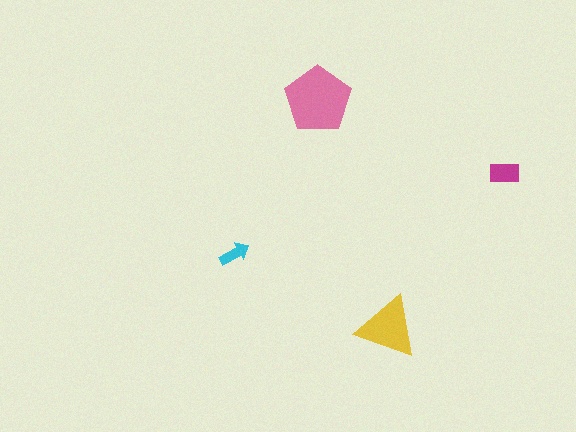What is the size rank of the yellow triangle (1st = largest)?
2nd.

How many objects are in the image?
There are 4 objects in the image.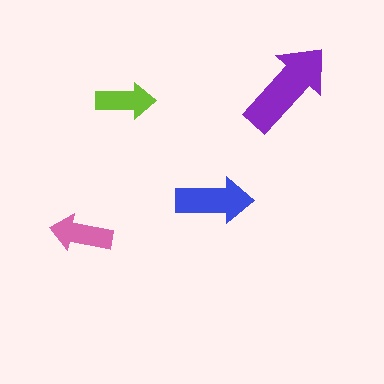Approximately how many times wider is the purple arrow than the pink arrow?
About 1.5 times wider.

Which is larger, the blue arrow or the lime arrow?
The blue one.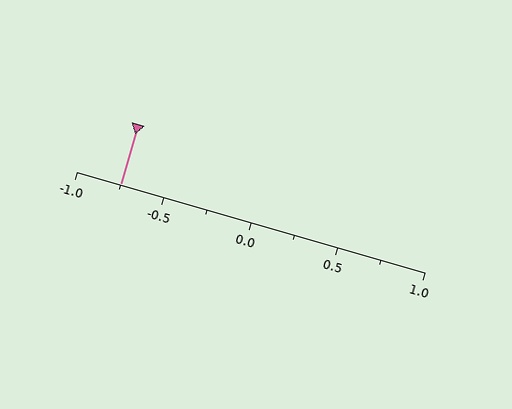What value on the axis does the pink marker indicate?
The marker indicates approximately -0.75.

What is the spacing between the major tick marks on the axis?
The major ticks are spaced 0.5 apart.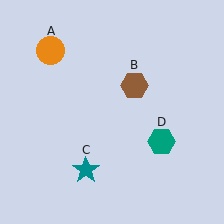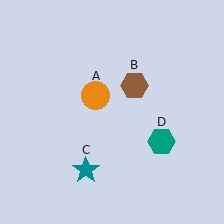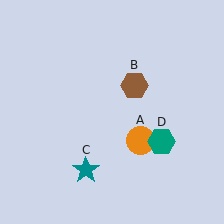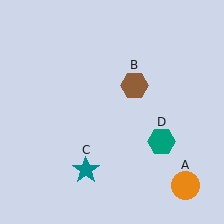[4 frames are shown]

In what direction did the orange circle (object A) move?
The orange circle (object A) moved down and to the right.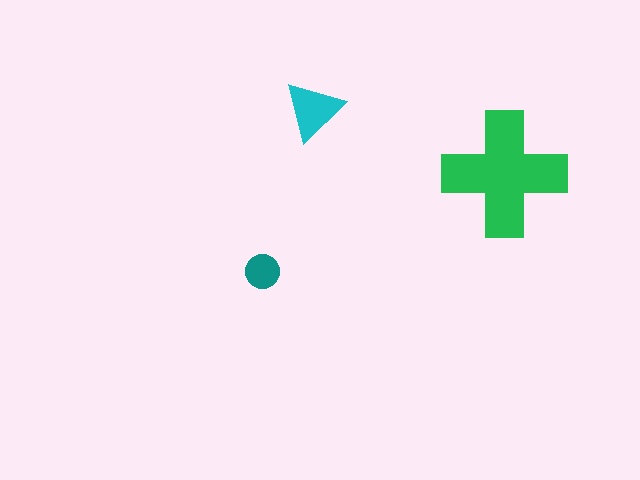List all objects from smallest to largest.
The teal circle, the cyan triangle, the green cross.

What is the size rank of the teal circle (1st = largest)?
3rd.